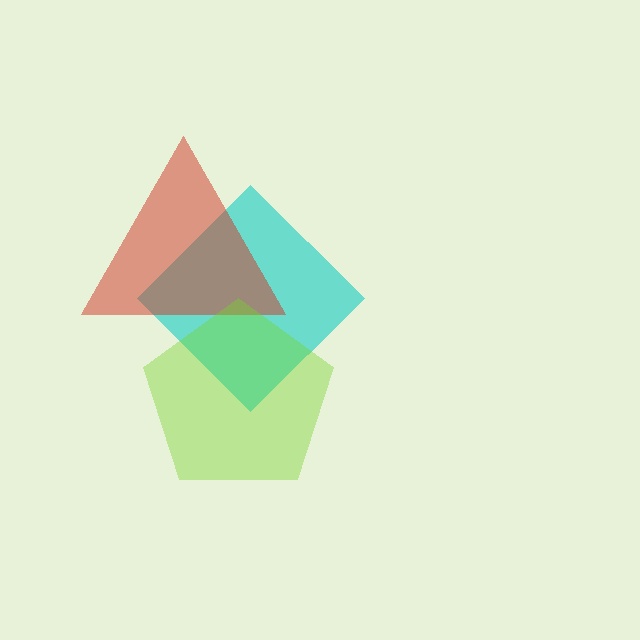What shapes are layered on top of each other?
The layered shapes are: a cyan diamond, a red triangle, a lime pentagon.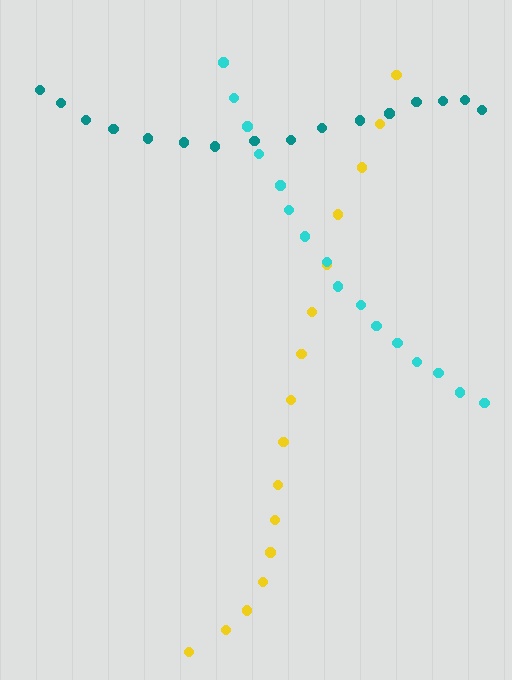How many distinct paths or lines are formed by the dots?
There are 3 distinct paths.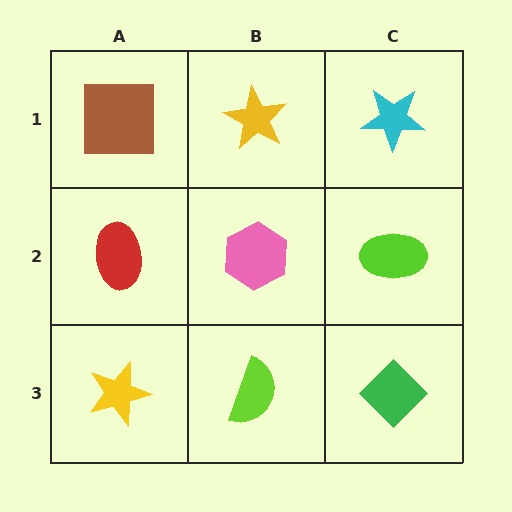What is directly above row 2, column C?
A cyan star.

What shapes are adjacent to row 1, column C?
A lime ellipse (row 2, column C), a yellow star (row 1, column B).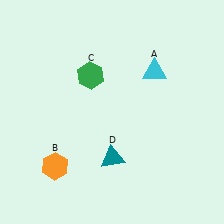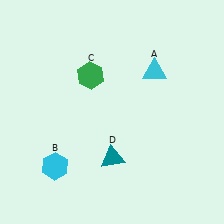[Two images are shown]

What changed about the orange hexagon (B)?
In Image 1, B is orange. In Image 2, it changed to cyan.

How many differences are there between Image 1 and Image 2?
There is 1 difference between the two images.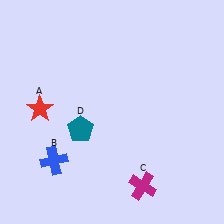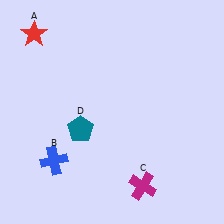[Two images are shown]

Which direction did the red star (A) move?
The red star (A) moved up.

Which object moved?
The red star (A) moved up.